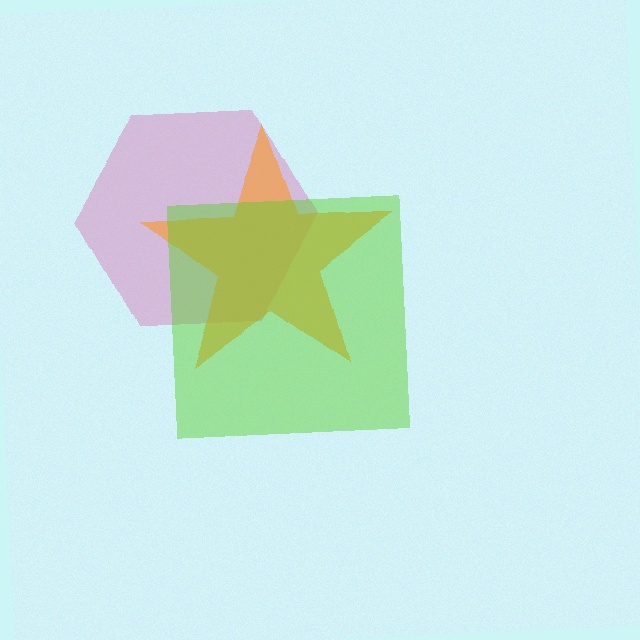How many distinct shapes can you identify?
There are 3 distinct shapes: a pink hexagon, an orange star, a lime square.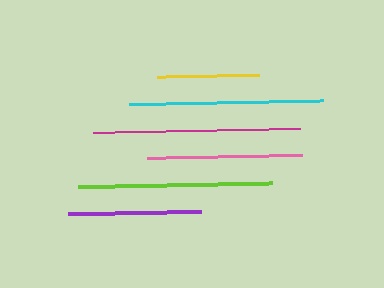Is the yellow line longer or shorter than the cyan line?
The cyan line is longer than the yellow line.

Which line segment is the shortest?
The yellow line is the shortest at approximately 101 pixels.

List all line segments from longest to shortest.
From longest to shortest: magenta, lime, cyan, pink, purple, yellow.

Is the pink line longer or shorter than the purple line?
The pink line is longer than the purple line.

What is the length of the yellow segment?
The yellow segment is approximately 101 pixels long.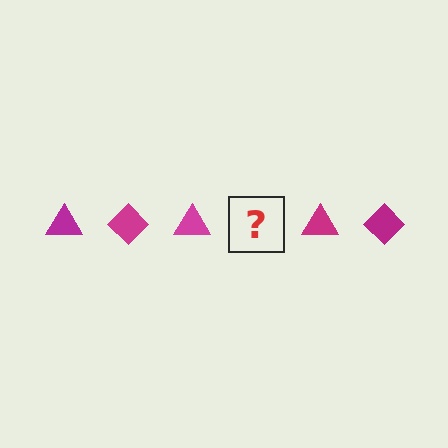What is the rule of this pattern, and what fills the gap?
The rule is that the pattern cycles through triangle, diamond shapes in magenta. The gap should be filled with a magenta diamond.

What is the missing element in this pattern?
The missing element is a magenta diamond.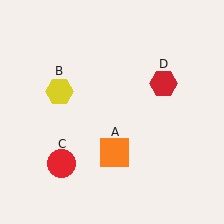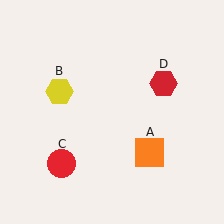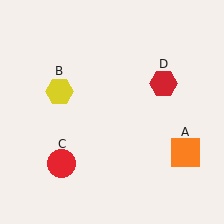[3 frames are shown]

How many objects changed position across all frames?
1 object changed position: orange square (object A).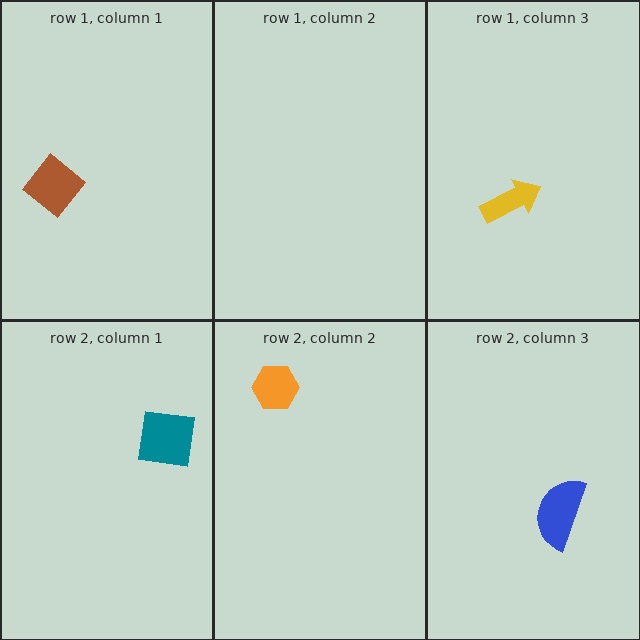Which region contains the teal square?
The row 2, column 1 region.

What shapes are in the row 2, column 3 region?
The blue semicircle.